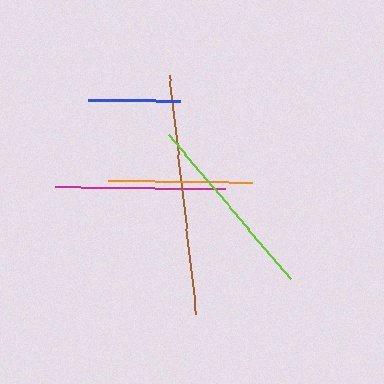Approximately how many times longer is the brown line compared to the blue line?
The brown line is approximately 2.6 times the length of the blue line.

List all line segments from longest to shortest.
From longest to shortest: brown, lime, magenta, orange, blue.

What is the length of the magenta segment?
The magenta segment is approximately 170 pixels long.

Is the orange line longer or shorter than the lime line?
The lime line is longer than the orange line.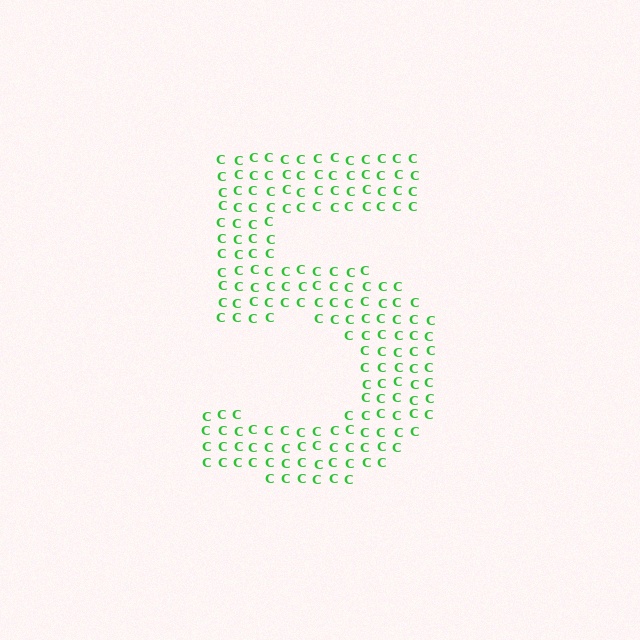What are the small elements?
The small elements are letter C's.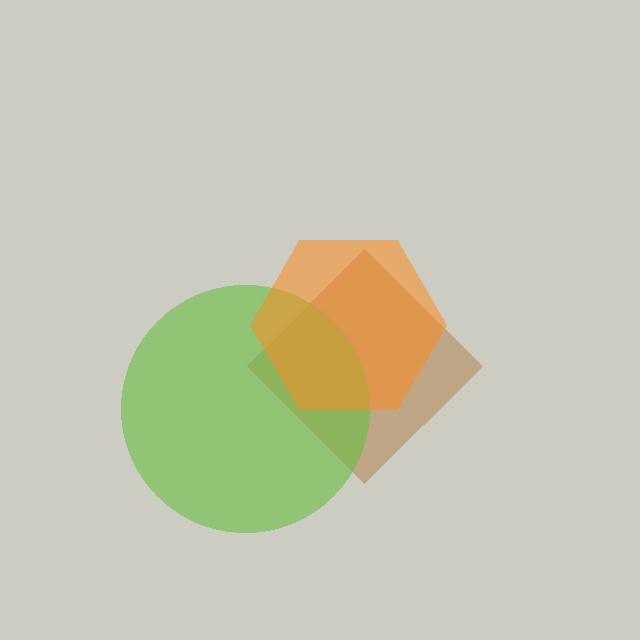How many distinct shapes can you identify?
There are 3 distinct shapes: a brown diamond, a lime circle, an orange hexagon.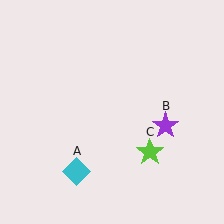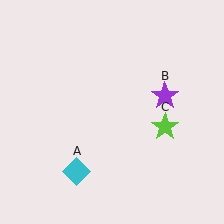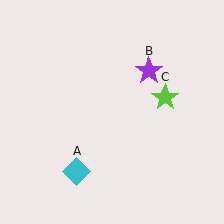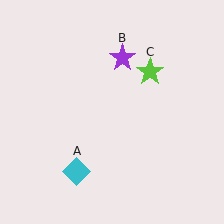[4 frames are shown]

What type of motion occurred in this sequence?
The purple star (object B), lime star (object C) rotated counterclockwise around the center of the scene.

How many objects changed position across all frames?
2 objects changed position: purple star (object B), lime star (object C).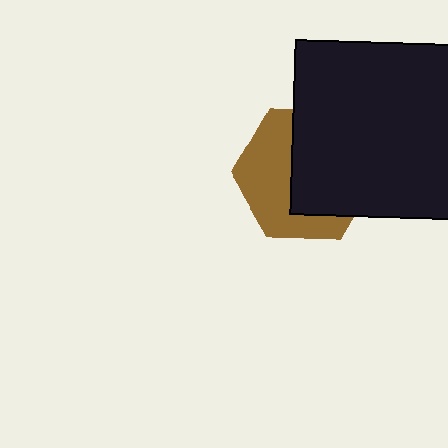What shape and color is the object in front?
The object in front is a black square.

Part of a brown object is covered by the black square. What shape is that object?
It is a hexagon.